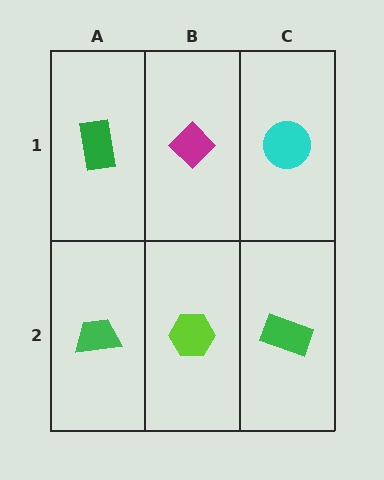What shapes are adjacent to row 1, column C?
A green rectangle (row 2, column C), a magenta diamond (row 1, column B).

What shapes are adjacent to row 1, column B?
A lime hexagon (row 2, column B), a green rectangle (row 1, column A), a cyan circle (row 1, column C).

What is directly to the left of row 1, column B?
A green rectangle.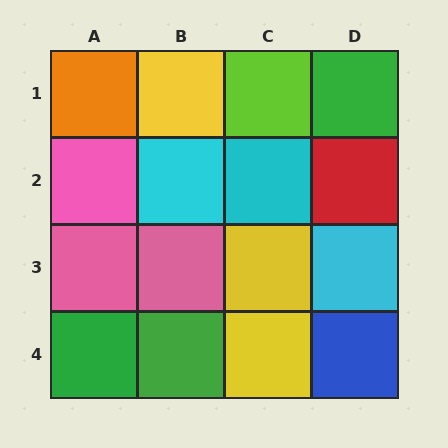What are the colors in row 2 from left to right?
Pink, cyan, cyan, red.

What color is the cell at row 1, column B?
Yellow.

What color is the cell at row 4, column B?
Green.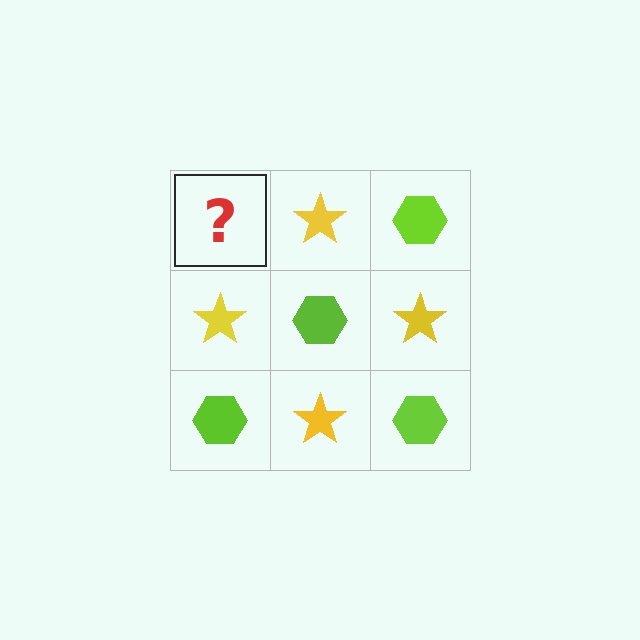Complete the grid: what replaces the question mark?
The question mark should be replaced with a lime hexagon.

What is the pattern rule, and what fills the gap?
The rule is that it alternates lime hexagon and yellow star in a checkerboard pattern. The gap should be filled with a lime hexagon.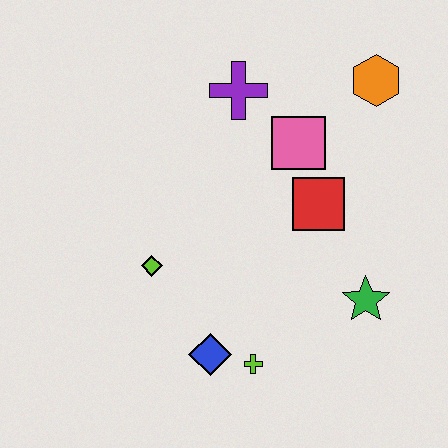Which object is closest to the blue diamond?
The lime cross is closest to the blue diamond.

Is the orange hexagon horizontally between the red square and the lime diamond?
No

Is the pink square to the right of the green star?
No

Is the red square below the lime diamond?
No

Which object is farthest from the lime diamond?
The orange hexagon is farthest from the lime diamond.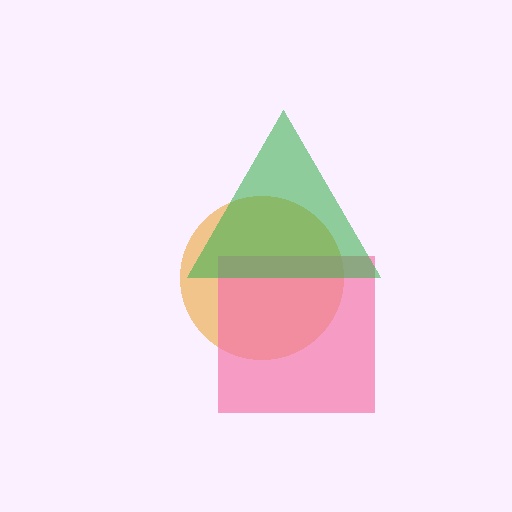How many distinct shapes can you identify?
There are 3 distinct shapes: an orange circle, a pink square, a green triangle.